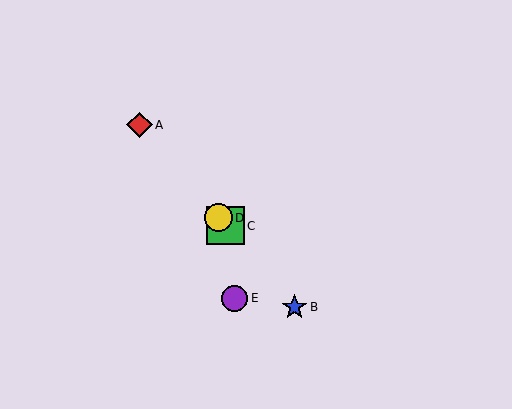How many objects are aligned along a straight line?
4 objects (A, B, C, D) are aligned along a straight line.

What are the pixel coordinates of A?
Object A is at (139, 125).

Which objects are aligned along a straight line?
Objects A, B, C, D are aligned along a straight line.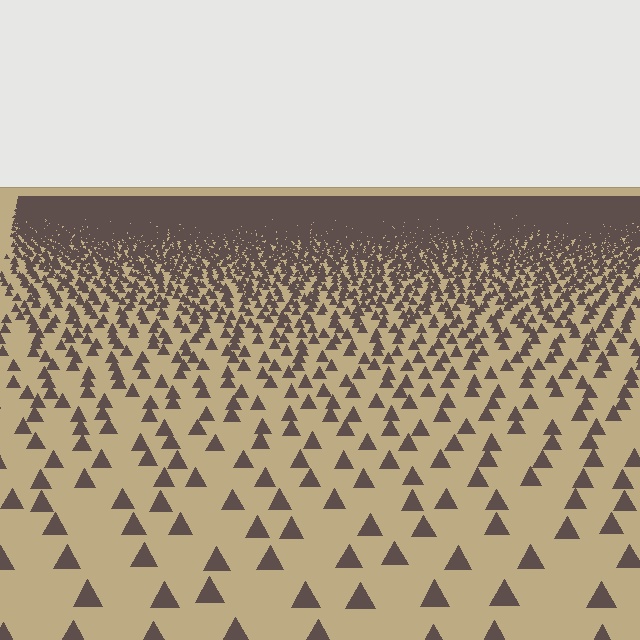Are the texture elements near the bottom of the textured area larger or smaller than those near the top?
Larger. Near the bottom, elements are closer to the viewer and appear at a bigger on-screen size.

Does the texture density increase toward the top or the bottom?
Density increases toward the top.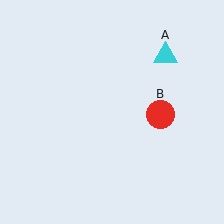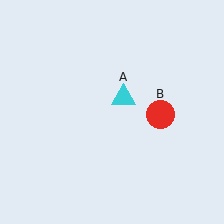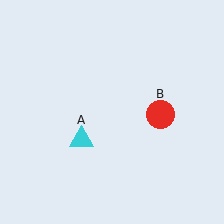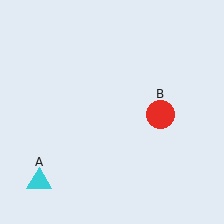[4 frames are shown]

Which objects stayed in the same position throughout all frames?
Red circle (object B) remained stationary.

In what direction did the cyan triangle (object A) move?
The cyan triangle (object A) moved down and to the left.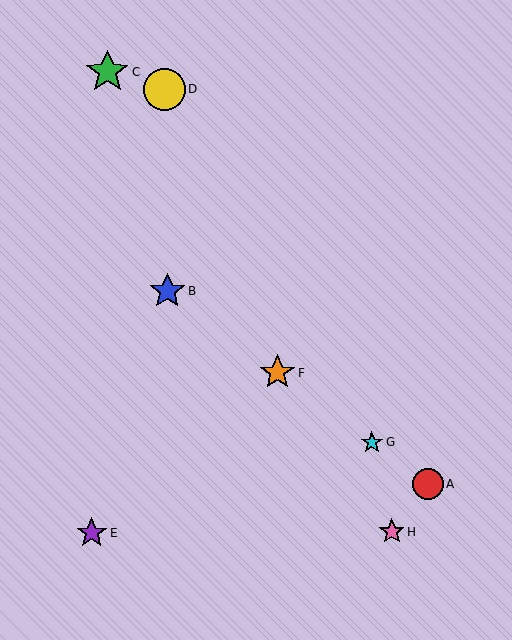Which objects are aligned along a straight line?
Objects A, B, F, G are aligned along a straight line.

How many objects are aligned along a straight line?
4 objects (A, B, F, G) are aligned along a straight line.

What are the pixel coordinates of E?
Object E is at (92, 533).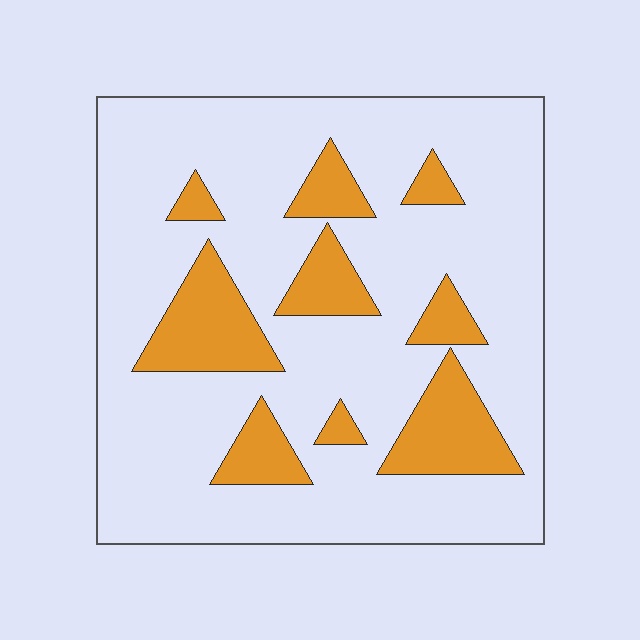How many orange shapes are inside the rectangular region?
9.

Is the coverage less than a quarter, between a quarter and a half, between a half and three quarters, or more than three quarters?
Less than a quarter.